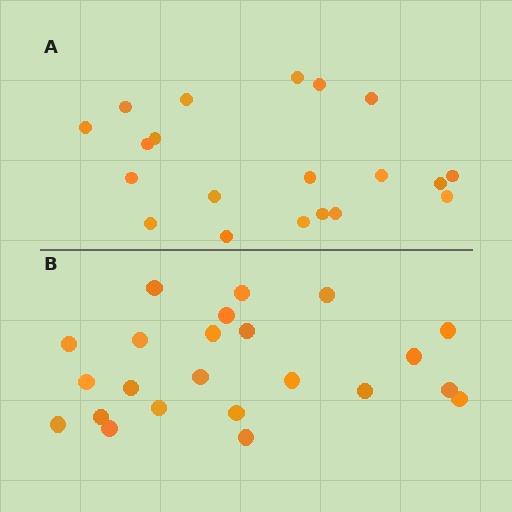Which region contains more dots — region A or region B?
Region B (the bottom region) has more dots.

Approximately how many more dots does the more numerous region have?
Region B has just a few more — roughly 2 or 3 more dots than region A.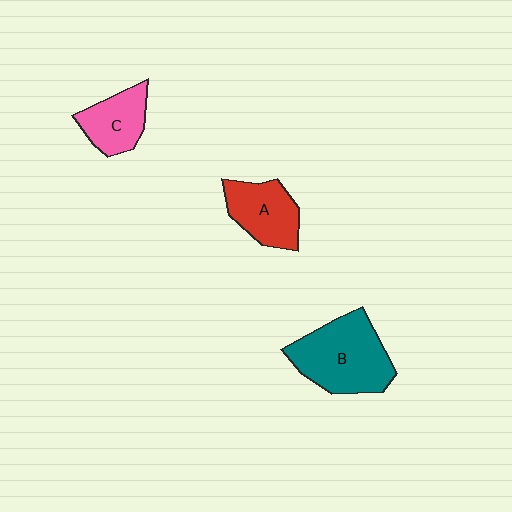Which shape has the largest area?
Shape B (teal).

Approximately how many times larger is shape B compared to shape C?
Approximately 1.8 times.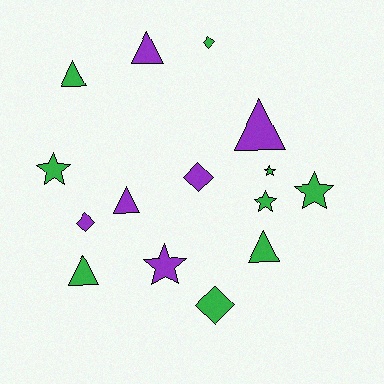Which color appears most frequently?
Green, with 9 objects.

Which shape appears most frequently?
Triangle, with 6 objects.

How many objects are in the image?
There are 15 objects.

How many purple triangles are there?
There are 3 purple triangles.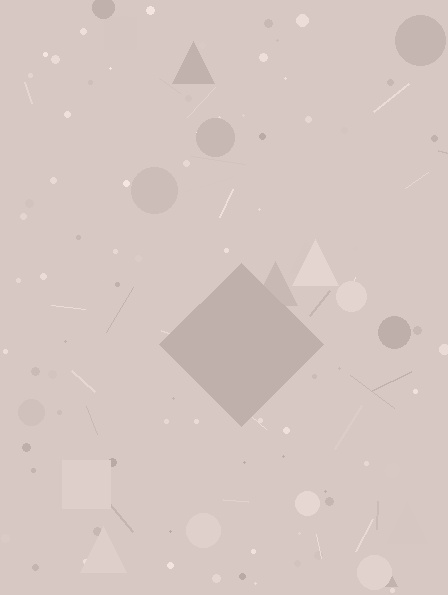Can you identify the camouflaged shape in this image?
The camouflaged shape is a diamond.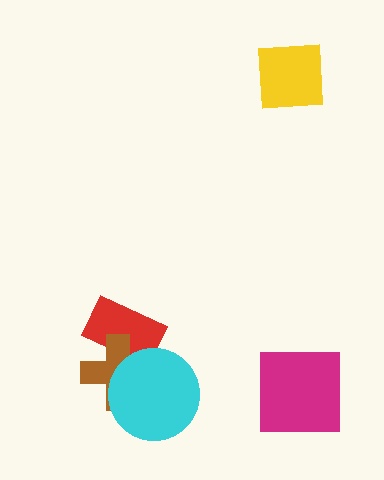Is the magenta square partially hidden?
No, no other shape covers it.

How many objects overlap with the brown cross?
2 objects overlap with the brown cross.